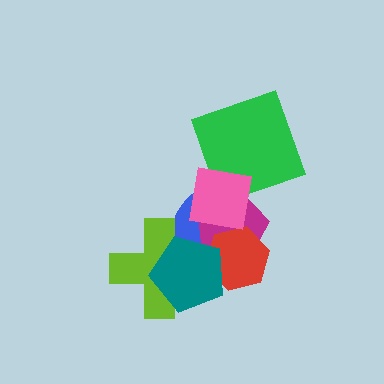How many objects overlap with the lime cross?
2 objects overlap with the lime cross.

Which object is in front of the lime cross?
The teal pentagon is in front of the lime cross.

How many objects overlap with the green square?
1 object overlaps with the green square.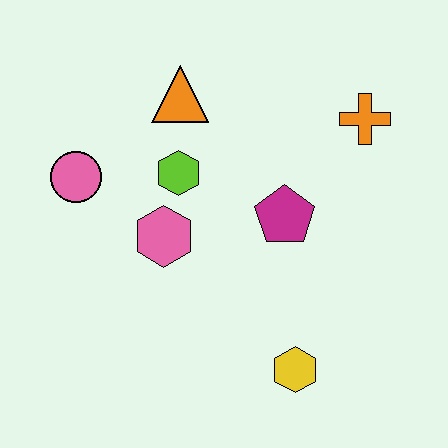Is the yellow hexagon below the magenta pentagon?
Yes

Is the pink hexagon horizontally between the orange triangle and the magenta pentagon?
No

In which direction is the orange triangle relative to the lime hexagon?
The orange triangle is above the lime hexagon.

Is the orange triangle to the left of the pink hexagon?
No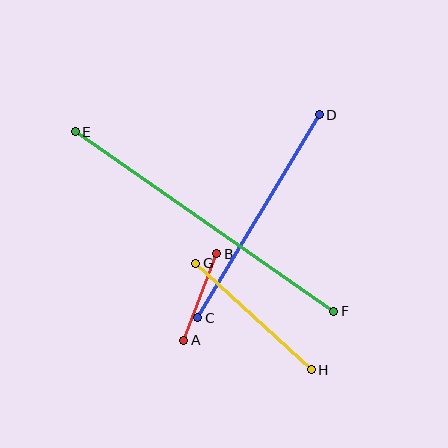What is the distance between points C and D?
The distance is approximately 236 pixels.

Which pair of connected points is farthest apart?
Points E and F are farthest apart.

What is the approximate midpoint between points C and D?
The midpoint is at approximately (258, 216) pixels.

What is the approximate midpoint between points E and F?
The midpoint is at approximately (205, 221) pixels.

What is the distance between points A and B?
The distance is approximately 93 pixels.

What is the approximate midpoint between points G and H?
The midpoint is at approximately (253, 316) pixels.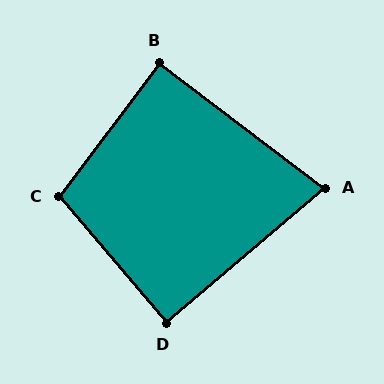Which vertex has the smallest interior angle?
A, at approximately 77 degrees.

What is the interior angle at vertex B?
Approximately 90 degrees (approximately right).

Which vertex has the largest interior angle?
C, at approximately 103 degrees.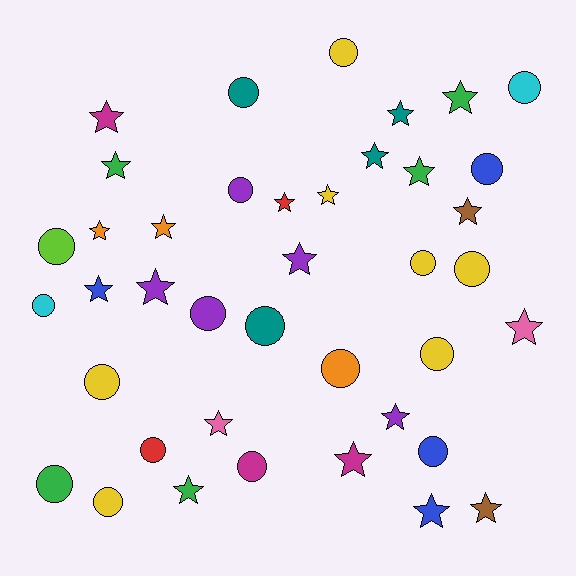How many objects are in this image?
There are 40 objects.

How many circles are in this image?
There are 19 circles.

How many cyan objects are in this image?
There are 2 cyan objects.